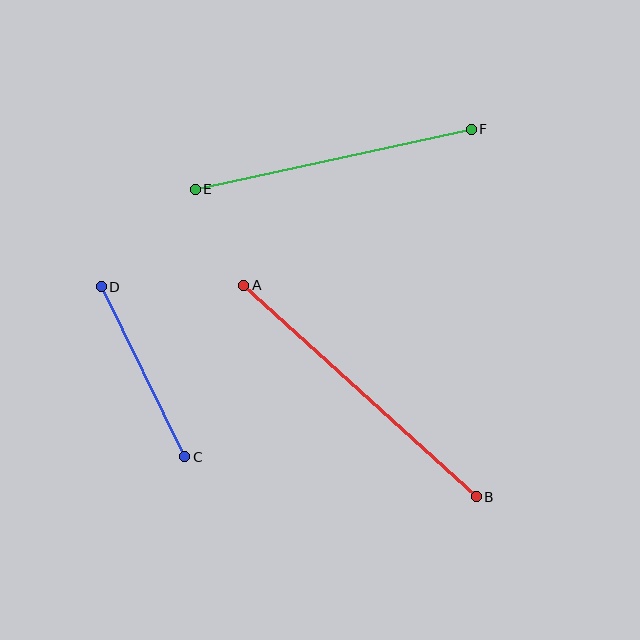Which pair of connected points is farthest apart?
Points A and B are farthest apart.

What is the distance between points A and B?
The distance is approximately 314 pixels.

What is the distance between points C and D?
The distance is approximately 189 pixels.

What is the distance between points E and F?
The distance is approximately 283 pixels.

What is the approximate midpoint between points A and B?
The midpoint is at approximately (360, 391) pixels.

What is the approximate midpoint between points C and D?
The midpoint is at approximately (143, 372) pixels.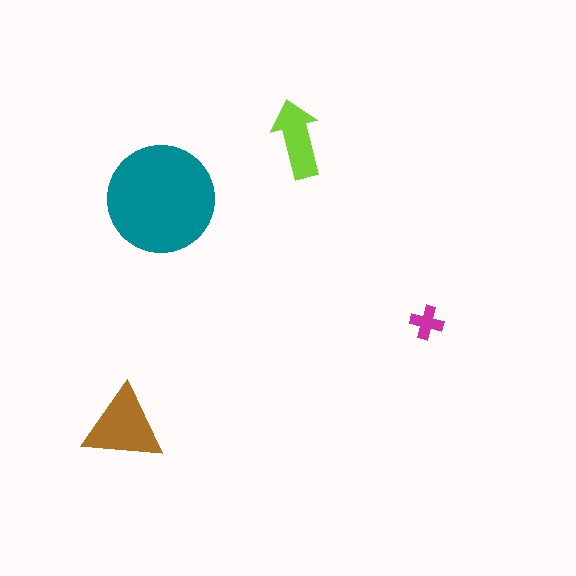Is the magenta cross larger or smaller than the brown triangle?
Smaller.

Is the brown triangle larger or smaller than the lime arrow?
Larger.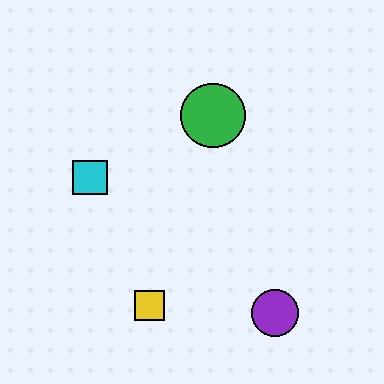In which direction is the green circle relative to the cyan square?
The green circle is to the right of the cyan square.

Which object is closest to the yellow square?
The purple circle is closest to the yellow square.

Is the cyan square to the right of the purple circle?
No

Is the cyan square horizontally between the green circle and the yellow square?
No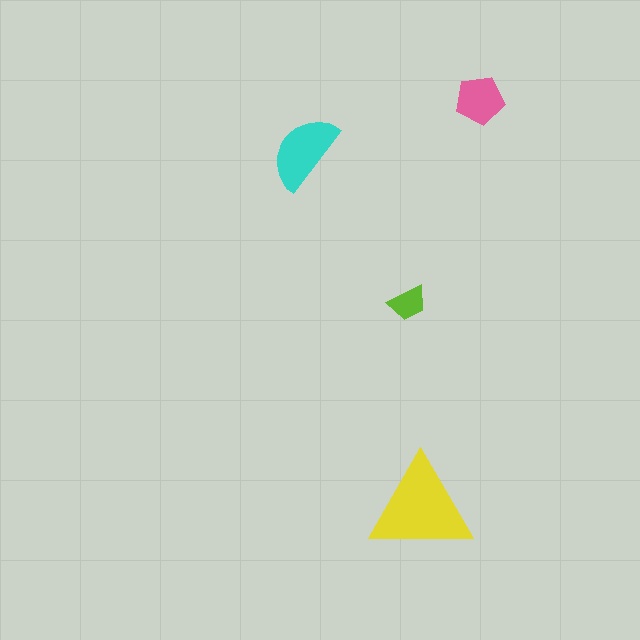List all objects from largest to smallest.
The yellow triangle, the cyan semicircle, the pink pentagon, the lime trapezoid.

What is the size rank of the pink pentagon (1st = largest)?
3rd.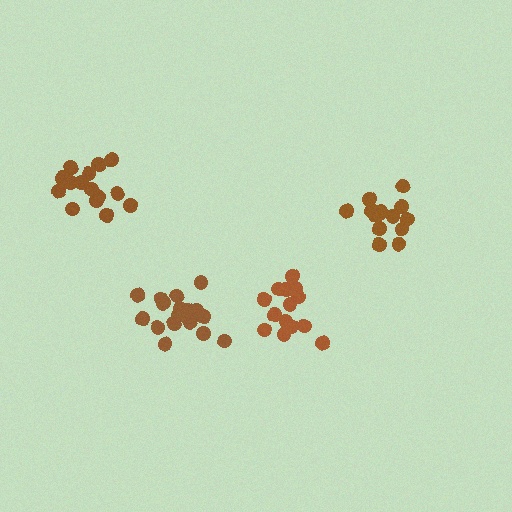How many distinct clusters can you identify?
There are 4 distinct clusters.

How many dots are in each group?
Group 1: 15 dots, Group 2: 19 dots, Group 3: 14 dots, Group 4: 15 dots (63 total).